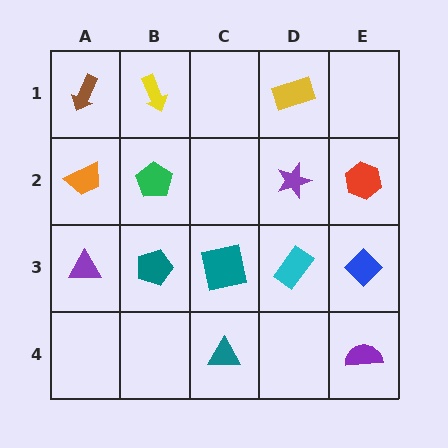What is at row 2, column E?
A red hexagon.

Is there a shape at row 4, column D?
No, that cell is empty.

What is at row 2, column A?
An orange trapezoid.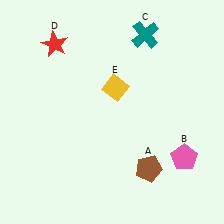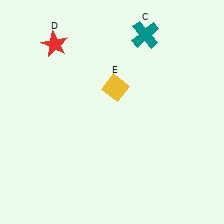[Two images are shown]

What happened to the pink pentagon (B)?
The pink pentagon (B) was removed in Image 2. It was in the bottom-right area of Image 1.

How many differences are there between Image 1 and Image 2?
There are 2 differences between the two images.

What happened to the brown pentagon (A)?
The brown pentagon (A) was removed in Image 2. It was in the bottom-right area of Image 1.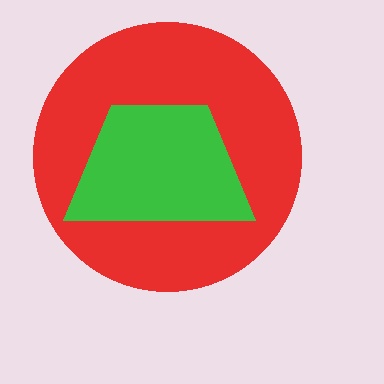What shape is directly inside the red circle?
The green trapezoid.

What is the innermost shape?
The green trapezoid.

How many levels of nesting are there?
2.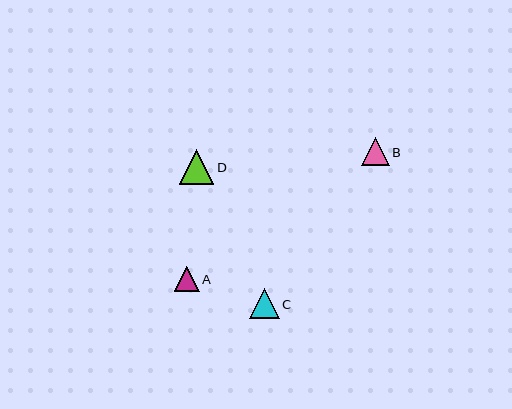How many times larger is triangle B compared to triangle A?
Triangle B is approximately 1.1 times the size of triangle A.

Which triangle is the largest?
Triangle D is the largest with a size of approximately 35 pixels.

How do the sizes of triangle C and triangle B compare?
Triangle C and triangle B are approximately the same size.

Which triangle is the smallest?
Triangle A is the smallest with a size of approximately 25 pixels.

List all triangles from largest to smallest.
From largest to smallest: D, C, B, A.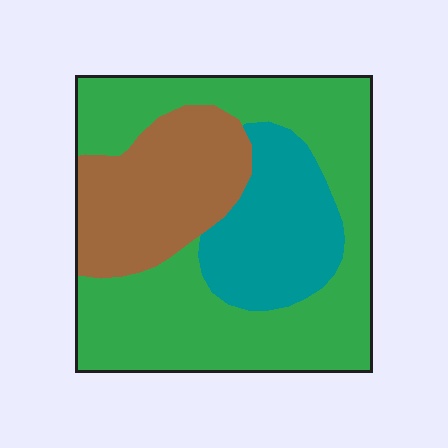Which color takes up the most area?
Green, at roughly 55%.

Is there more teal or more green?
Green.